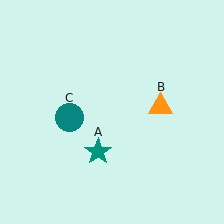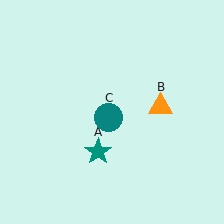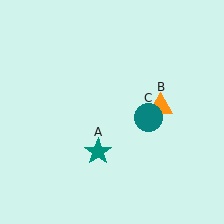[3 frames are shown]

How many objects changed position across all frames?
1 object changed position: teal circle (object C).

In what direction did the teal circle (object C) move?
The teal circle (object C) moved right.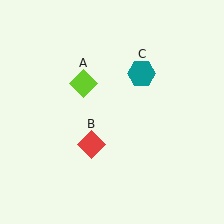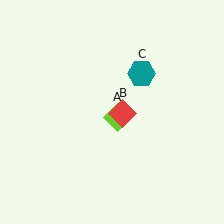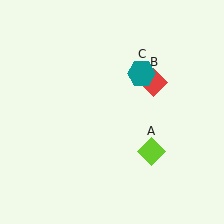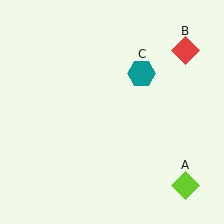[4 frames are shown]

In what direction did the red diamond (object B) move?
The red diamond (object B) moved up and to the right.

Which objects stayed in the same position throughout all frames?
Teal hexagon (object C) remained stationary.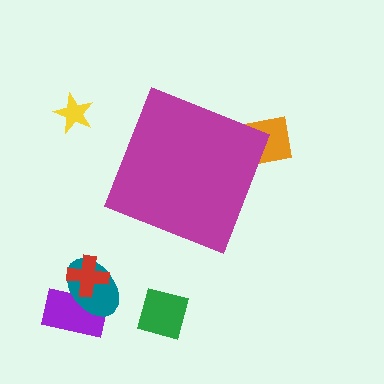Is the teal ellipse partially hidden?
No, the teal ellipse is fully visible.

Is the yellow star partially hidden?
No, the yellow star is fully visible.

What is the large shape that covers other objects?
A magenta diamond.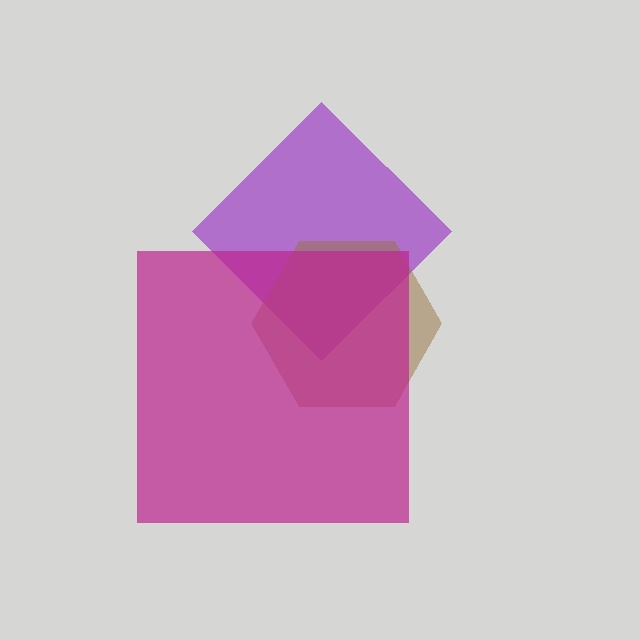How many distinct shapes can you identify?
There are 3 distinct shapes: a purple diamond, a brown hexagon, a magenta square.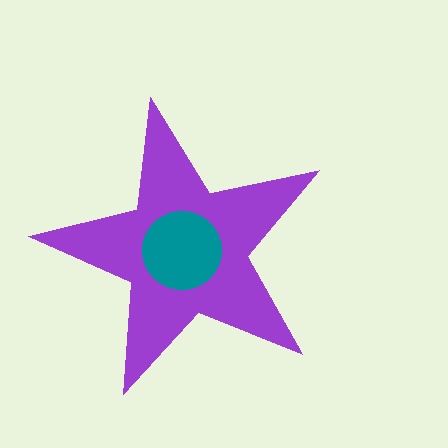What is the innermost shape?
The teal circle.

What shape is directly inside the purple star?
The teal circle.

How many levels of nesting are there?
2.